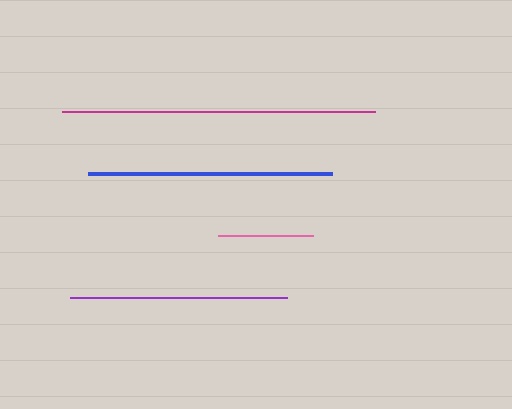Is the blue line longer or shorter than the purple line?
The blue line is longer than the purple line.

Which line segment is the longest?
The magenta line is the longest at approximately 312 pixels.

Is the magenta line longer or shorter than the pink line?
The magenta line is longer than the pink line.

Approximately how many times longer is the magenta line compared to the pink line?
The magenta line is approximately 3.3 times the length of the pink line.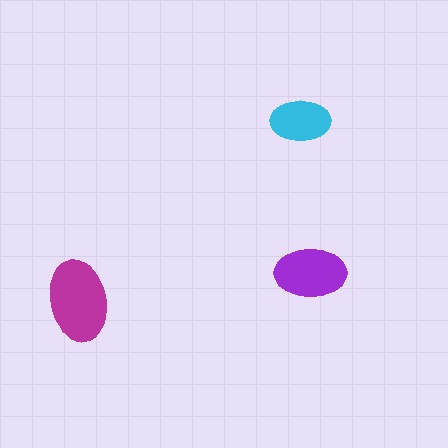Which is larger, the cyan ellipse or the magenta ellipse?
The magenta one.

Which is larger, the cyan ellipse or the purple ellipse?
The purple one.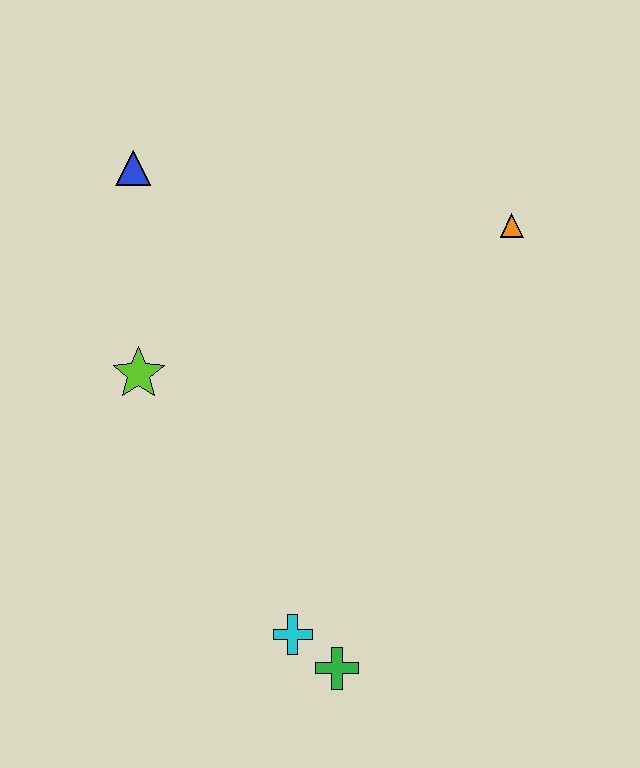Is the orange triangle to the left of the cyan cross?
No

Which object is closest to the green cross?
The cyan cross is closest to the green cross.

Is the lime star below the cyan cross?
No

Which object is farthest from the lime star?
The orange triangle is farthest from the lime star.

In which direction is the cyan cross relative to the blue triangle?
The cyan cross is below the blue triangle.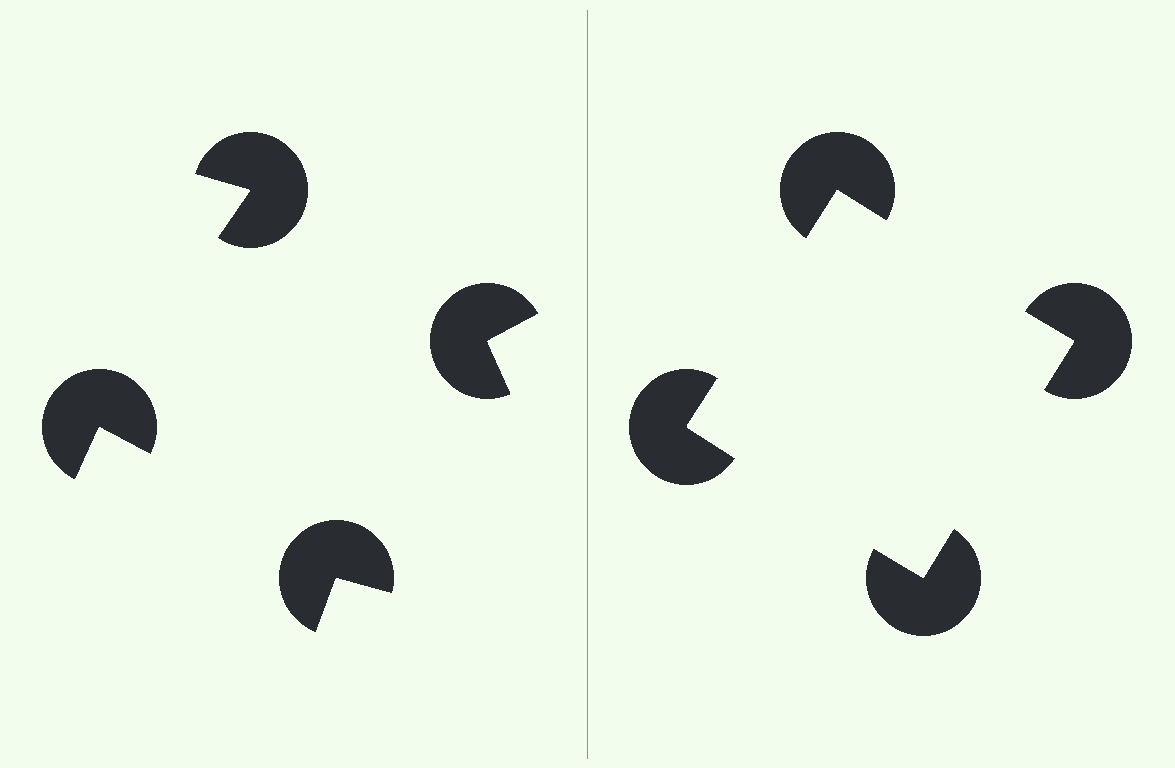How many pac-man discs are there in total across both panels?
8 — 4 on each side.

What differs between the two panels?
The pac-man discs are positioned identically on both sides; only the wedge orientations differ. On the right they align to a square; on the left they are misaligned.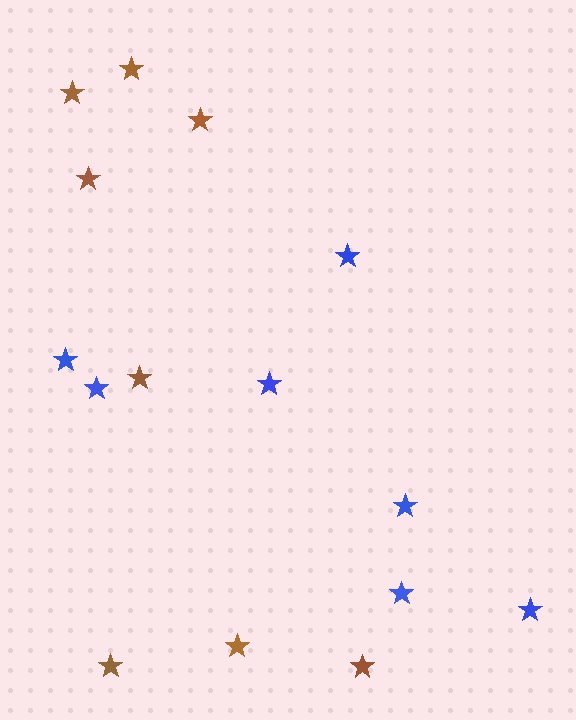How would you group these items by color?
There are 2 groups: one group of blue stars (7) and one group of brown stars (8).